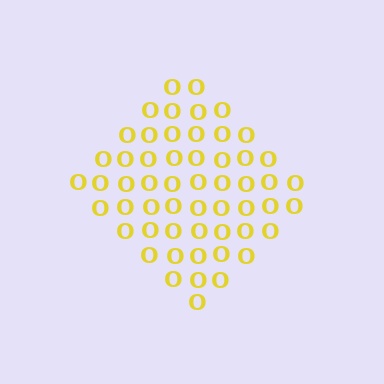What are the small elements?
The small elements are letter O's.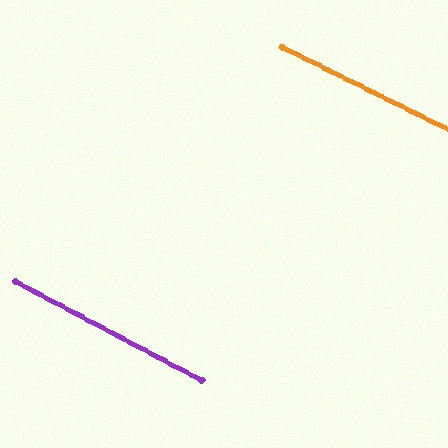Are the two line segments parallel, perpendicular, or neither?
Parallel — their directions differ by only 1.5°.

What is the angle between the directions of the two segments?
Approximately 1 degree.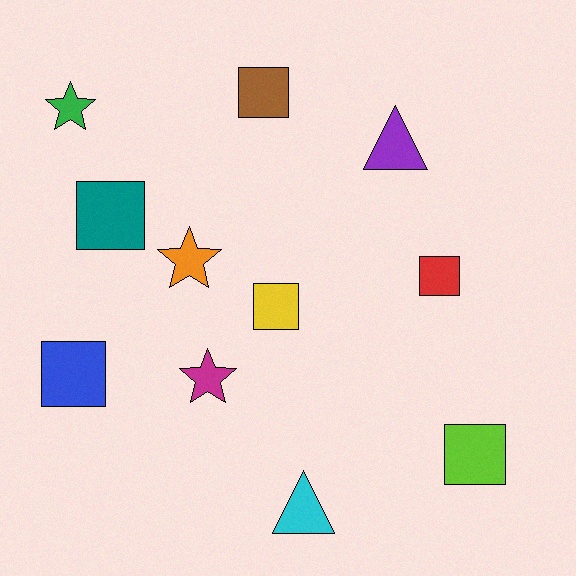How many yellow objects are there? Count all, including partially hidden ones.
There is 1 yellow object.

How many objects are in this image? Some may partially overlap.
There are 11 objects.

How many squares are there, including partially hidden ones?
There are 6 squares.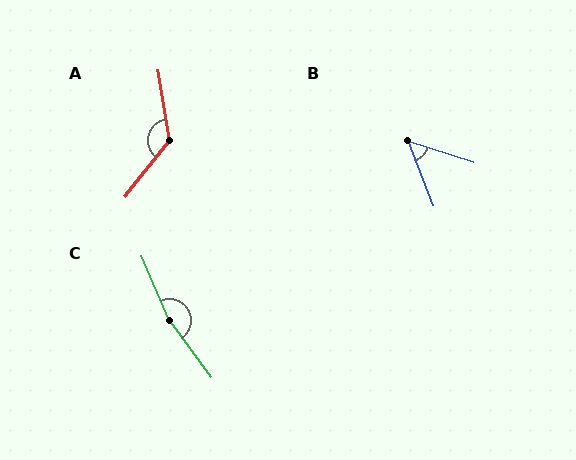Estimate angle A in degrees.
Approximately 132 degrees.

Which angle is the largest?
C, at approximately 167 degrees.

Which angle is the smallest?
B, at approximately 51 degrees.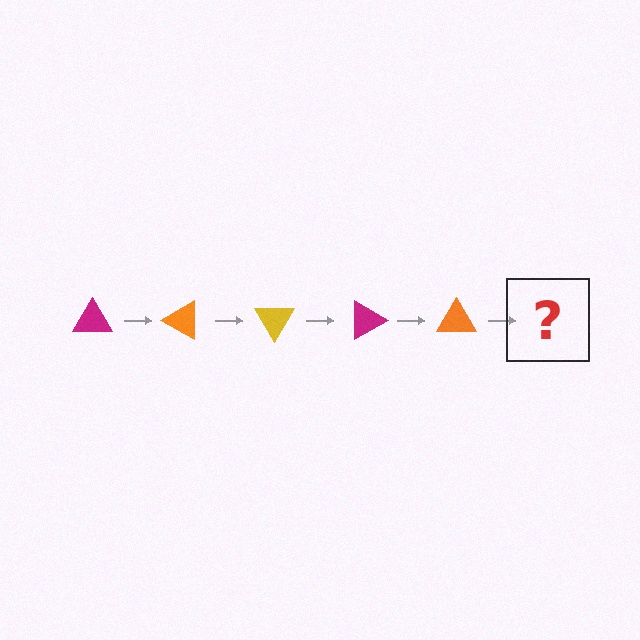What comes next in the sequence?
The next element should be a yellow triangle, rotated 150 degrees from the start.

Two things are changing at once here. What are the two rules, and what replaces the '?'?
The two rules are that it rotates 30 degrees each step and the color cycles through magenta, orange, and yellow. The '?' should be a yellow triangle, rotated 150 degrees from the start.